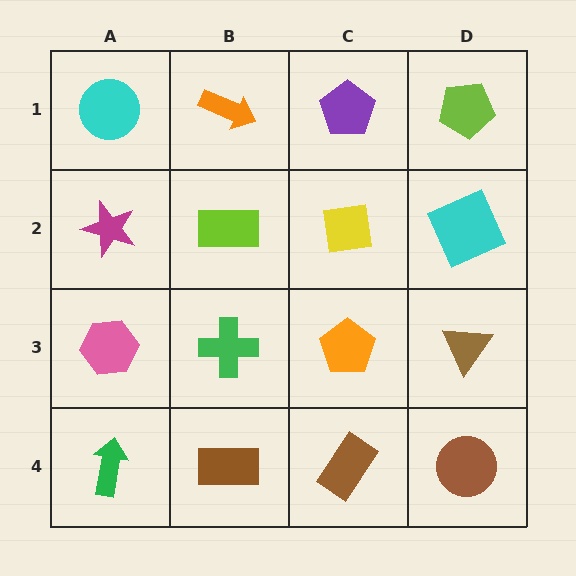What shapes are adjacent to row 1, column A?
A magenta star (row 2, column A), an orange arrow (row 1, column B).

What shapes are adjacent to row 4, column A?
A pink hexagon (row 3, column A), a brown rectangle (row 4, column B).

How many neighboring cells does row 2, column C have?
4.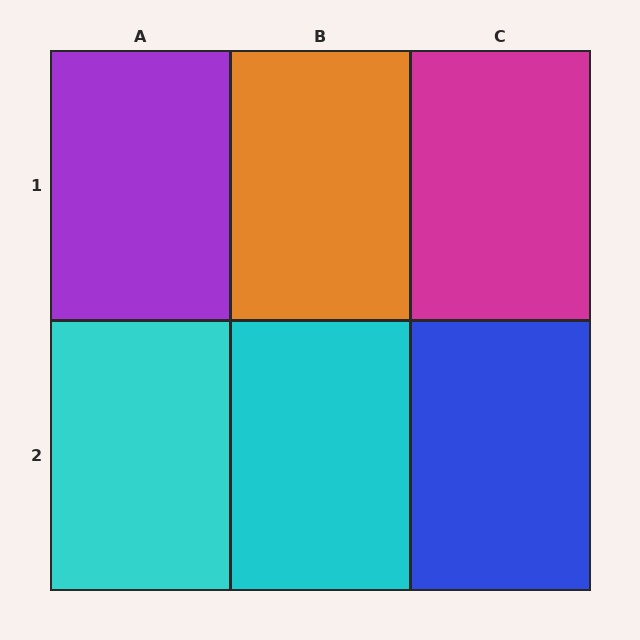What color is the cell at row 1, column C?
Magenta.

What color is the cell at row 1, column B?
Orange.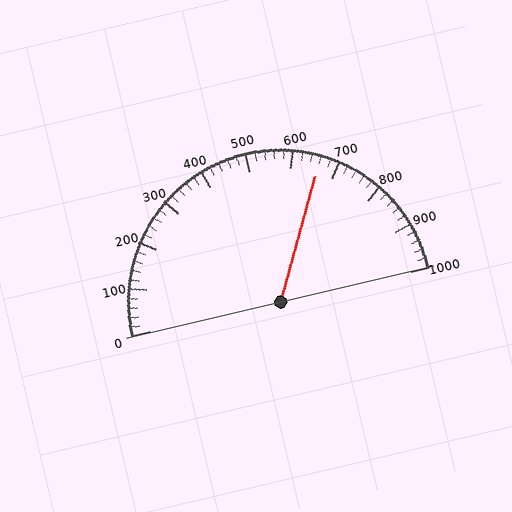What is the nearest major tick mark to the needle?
The nearest major tick mark is 700.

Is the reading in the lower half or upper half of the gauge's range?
The reading is in the upper half of the range (0 to 1000).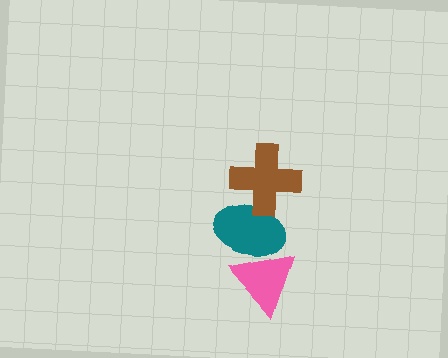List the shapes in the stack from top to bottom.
From top to bottom: the brown cross, the teal ellipse, the pink triangle.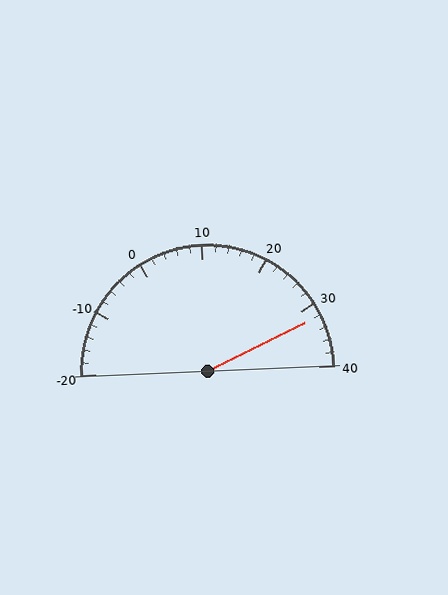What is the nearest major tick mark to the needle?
The nearest major tick mark is 30.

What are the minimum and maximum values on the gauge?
The gauge ranges from -20 to 40.